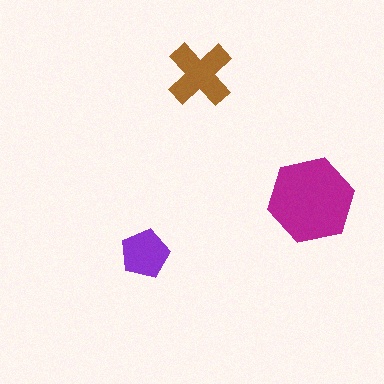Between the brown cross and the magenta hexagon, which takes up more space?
The magenta hexagon.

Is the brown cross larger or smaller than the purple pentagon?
Larger.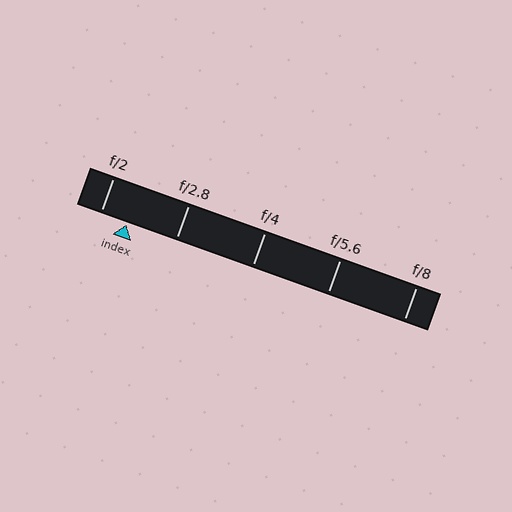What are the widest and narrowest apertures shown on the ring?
The widest aperture shown is f/2 and the narrowest is f/8.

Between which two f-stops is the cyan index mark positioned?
The index mark is between f/2 and f/2.8.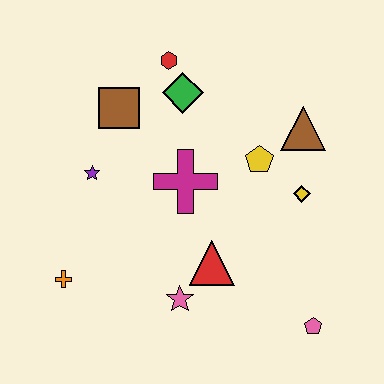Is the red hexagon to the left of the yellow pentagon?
Yes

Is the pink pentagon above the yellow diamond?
No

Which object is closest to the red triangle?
The pink star is closest to the red triangle.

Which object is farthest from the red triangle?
The red hexagon is farthest from the red triangle.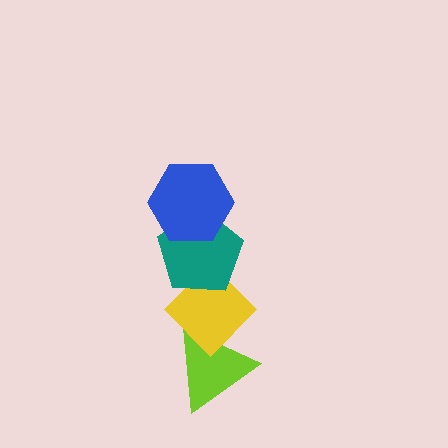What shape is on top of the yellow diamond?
The teal pentagon is on top of the yellow diamond.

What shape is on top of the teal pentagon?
The blue hexagon is on top of the teal pentagon.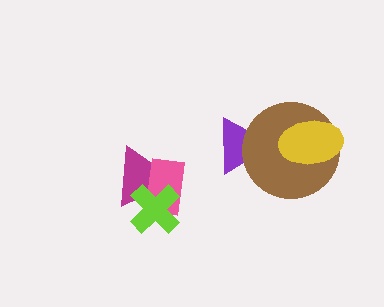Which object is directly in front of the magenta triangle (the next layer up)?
The pink rectangle is directly in front of the magenta triangle.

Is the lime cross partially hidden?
No, no other shape covers it.